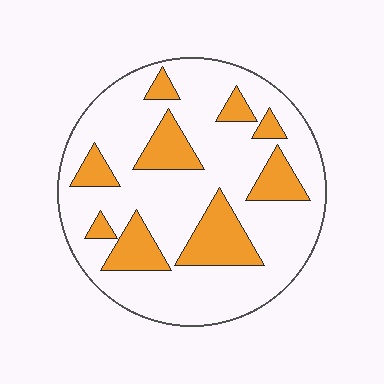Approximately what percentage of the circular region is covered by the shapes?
Approximately 25%.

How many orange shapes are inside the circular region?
9.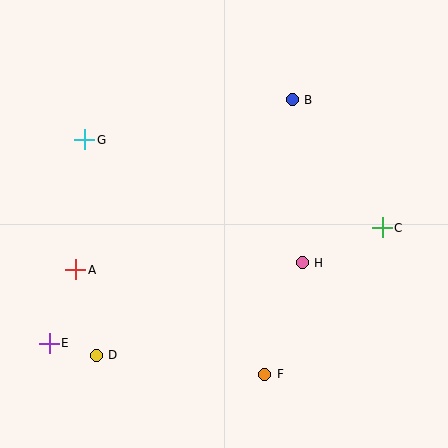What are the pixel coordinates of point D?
Point D is at (96, 355).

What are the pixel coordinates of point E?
Point E is at (49, 343).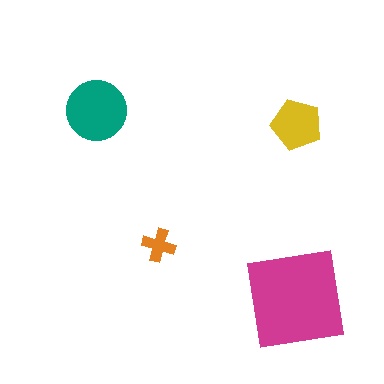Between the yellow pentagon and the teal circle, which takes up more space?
The teal circle.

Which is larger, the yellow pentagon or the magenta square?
The magenta square.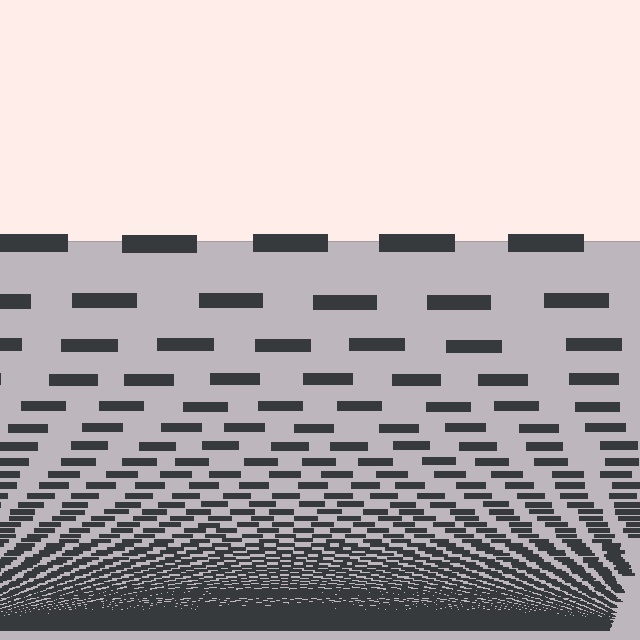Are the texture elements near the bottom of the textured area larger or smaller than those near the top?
Smaller. The gradient is inverted — elements near the bottom are smaller and denser.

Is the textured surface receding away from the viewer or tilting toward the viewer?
The surface appears to tilt toward the viewer. Texture elements get larger and sparser toward the top.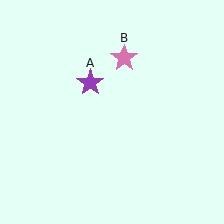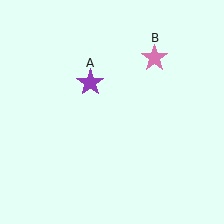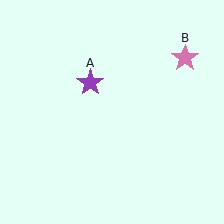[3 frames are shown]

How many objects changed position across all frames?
1 object changed position: pink star (object B).